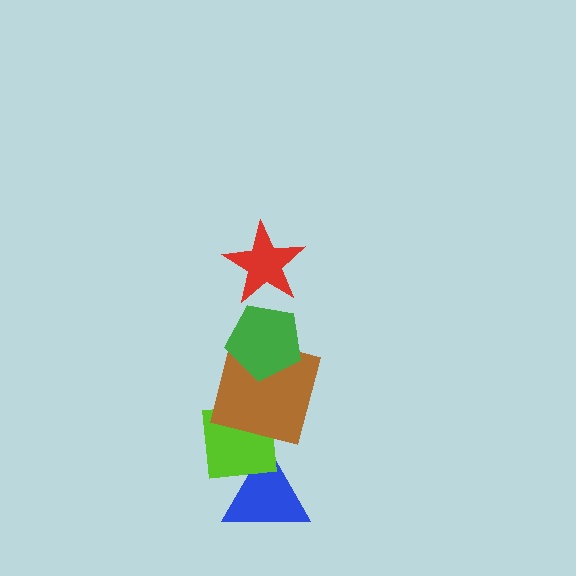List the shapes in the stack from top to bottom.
From top to bottom: the red star, the green pentagon, the brown square, the lime square, the blue triangle.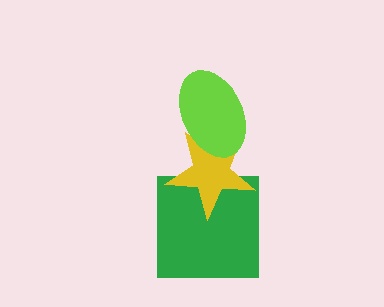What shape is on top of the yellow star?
The lime ellipse is on top of the yellow star.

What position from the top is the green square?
The green square is 3rd from the top.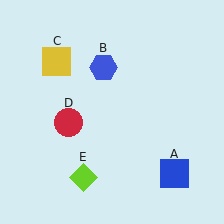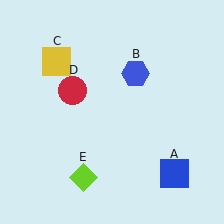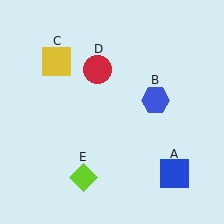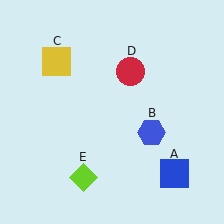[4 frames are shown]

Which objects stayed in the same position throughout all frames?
Blue square (object A) and yellow square (object C) and lime diamond (object E) remained stationary.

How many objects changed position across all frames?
2 objects changed position: blue hexagon (object B), red circle (object D).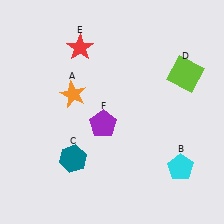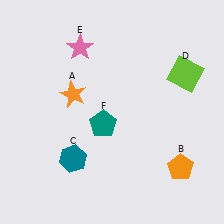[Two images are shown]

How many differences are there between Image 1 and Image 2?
There are 3 differences between the two images.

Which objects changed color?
B changed from cyan to orange. E changed from red to pink. F changed from purple to teal.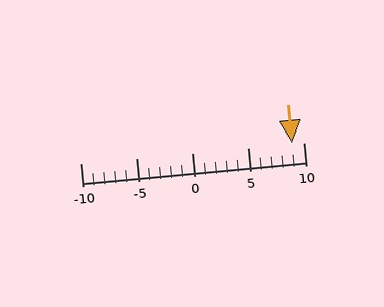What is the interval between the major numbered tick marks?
The major tick marks are spaced 5 units apart.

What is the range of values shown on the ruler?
The ruler shows values from -10 to 10.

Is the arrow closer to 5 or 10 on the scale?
The arrow is closer to 10.